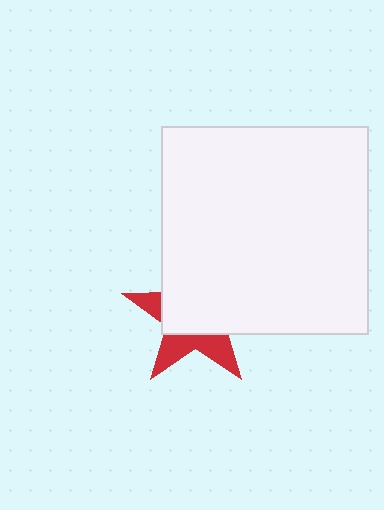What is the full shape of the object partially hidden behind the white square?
The partially hidden object is a red star.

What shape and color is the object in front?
The object in front is a white square.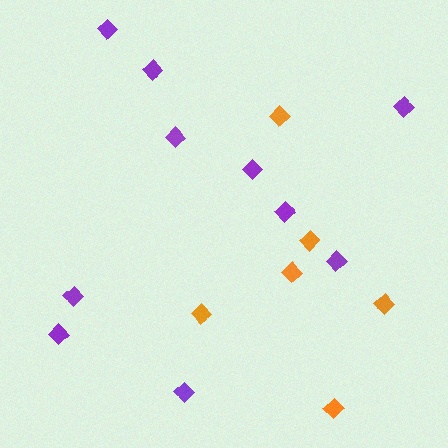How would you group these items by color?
There are 2 groups: one group of purple diamonds (10) and one group of orange diamonds (6).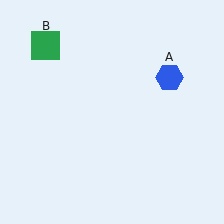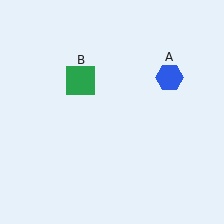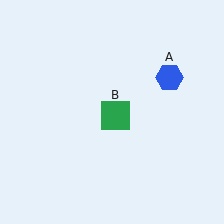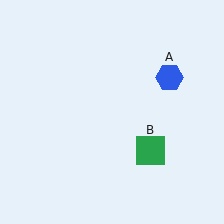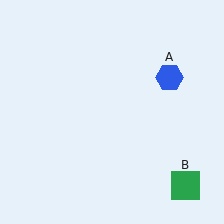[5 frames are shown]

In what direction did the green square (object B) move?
The green square (object B) moved down and to the right.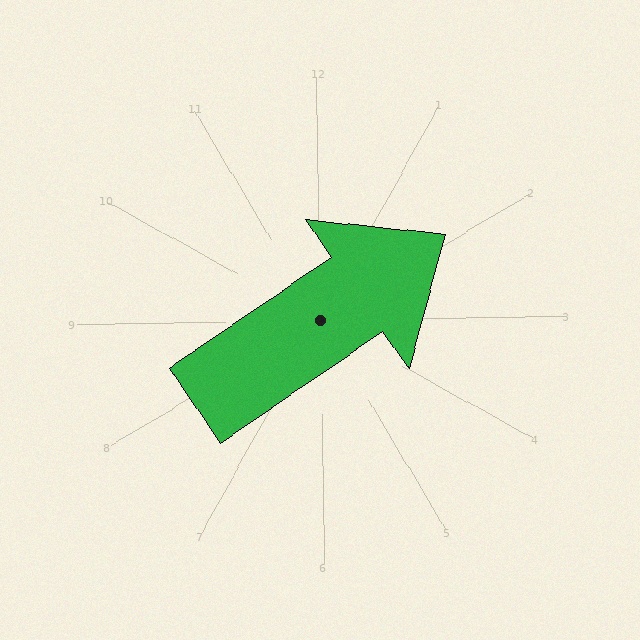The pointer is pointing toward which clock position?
Roughly 2 o'clock.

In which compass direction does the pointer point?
Northeast.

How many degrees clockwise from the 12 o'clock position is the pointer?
Approximately 56 degrees.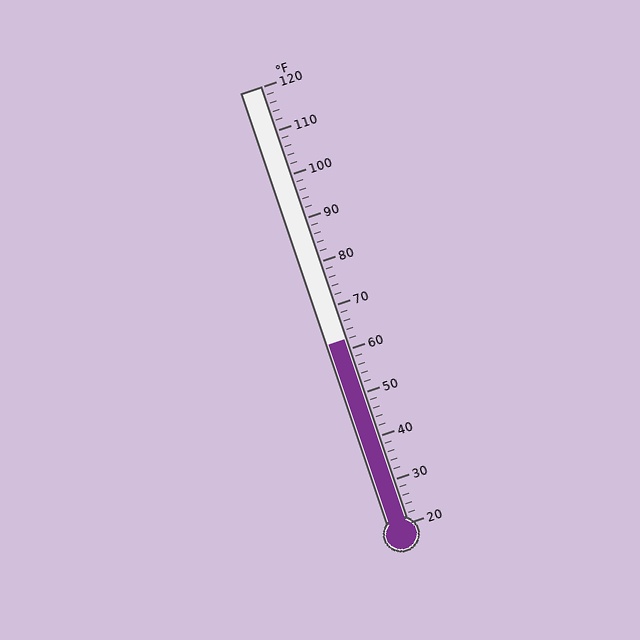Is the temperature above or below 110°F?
The temperature is below 110°F.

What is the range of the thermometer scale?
The thermometer scale ranges from 20°F to 120°F.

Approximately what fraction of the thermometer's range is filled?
The thermometer is filled to approximately 40% of its range.